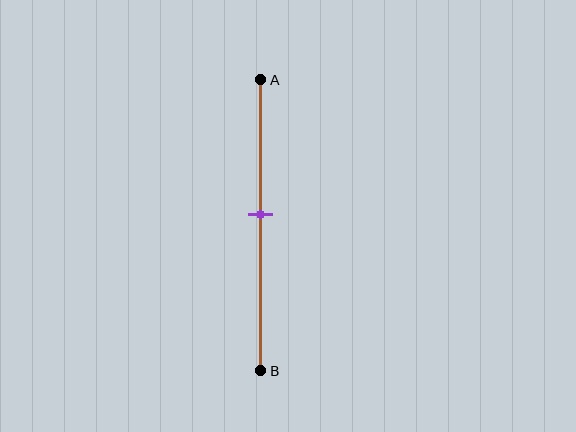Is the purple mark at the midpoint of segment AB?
No, the mark is at about 45% from A, not at the 50% midpoint.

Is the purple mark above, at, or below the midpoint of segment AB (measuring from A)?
The purple mark is above the midpoint of segment AB.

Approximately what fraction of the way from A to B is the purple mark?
The purple mark is approximately 45% of the way from A to B.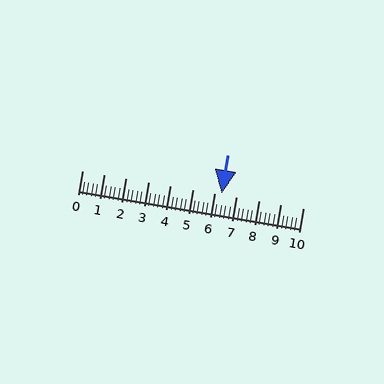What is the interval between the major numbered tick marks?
The major tick marks are spaced 1 units apart.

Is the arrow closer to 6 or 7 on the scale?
The arrow is closer to 6.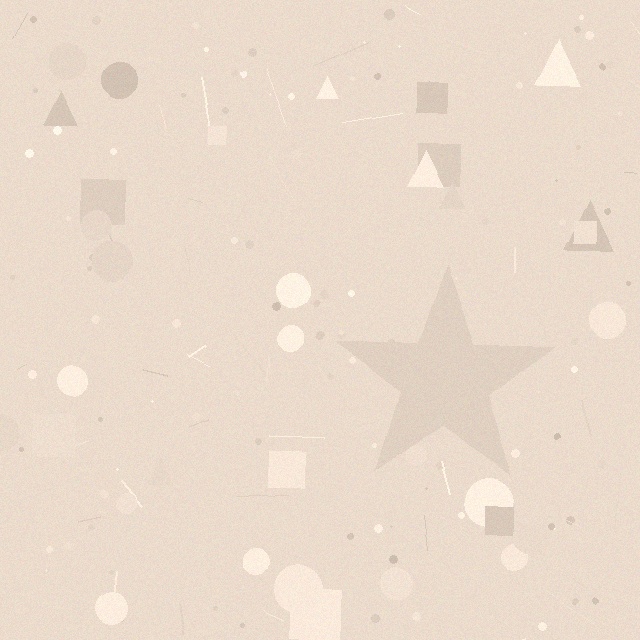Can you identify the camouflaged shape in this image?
The camouflaged shape is a star.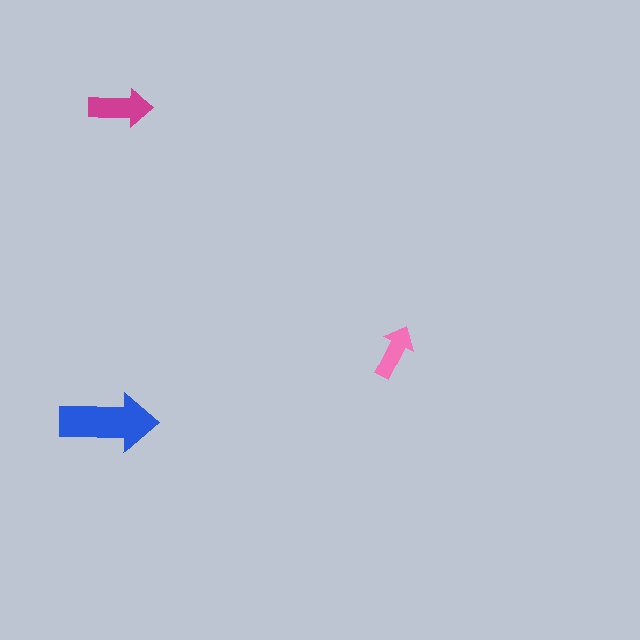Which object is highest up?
The magenta arrow is topmost.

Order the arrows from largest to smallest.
the blue one, the magenta one, the pink one.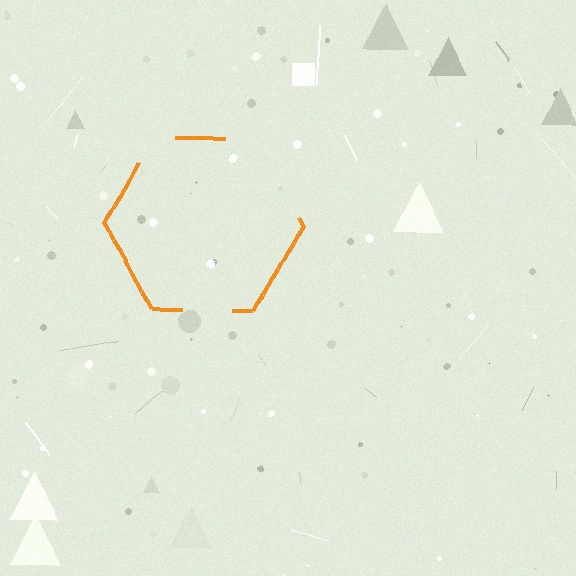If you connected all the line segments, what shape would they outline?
They would outline a hexagon.